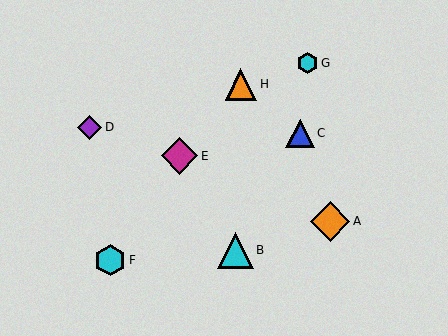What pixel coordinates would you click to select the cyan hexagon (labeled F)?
Click at (110, 260) to select the cyan hexagon F.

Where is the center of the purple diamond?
The center of the purple diamond is at (89, 127).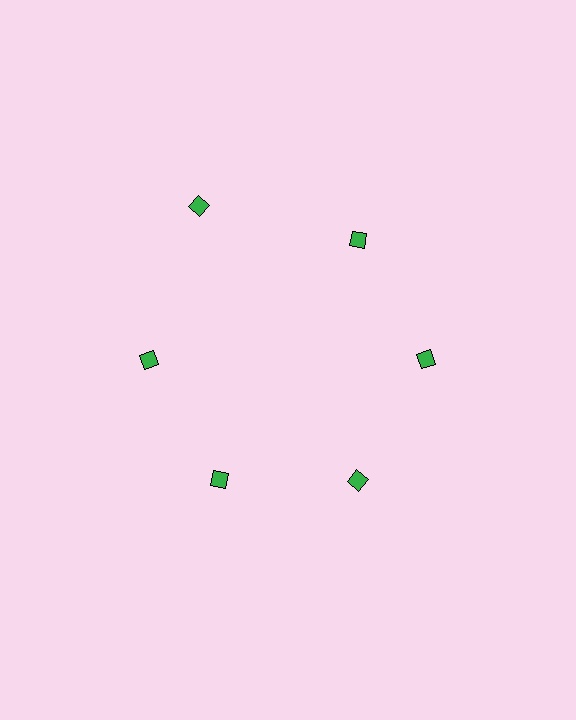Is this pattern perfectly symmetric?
No. The 6 green diamonds are arranged in a ring, but one element near the 11 o'clock position is pushed outward from the center, breaking the 6-fold rotational symmetry.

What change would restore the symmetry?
The symmetry would be restored by moving it inward, back onto the ring so that all 6 diamonds sit at equal angles and equal distance from the center.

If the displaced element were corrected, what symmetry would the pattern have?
It would have 6-fold rotational symmetry — the pattern would map onto itself every 60 degrees.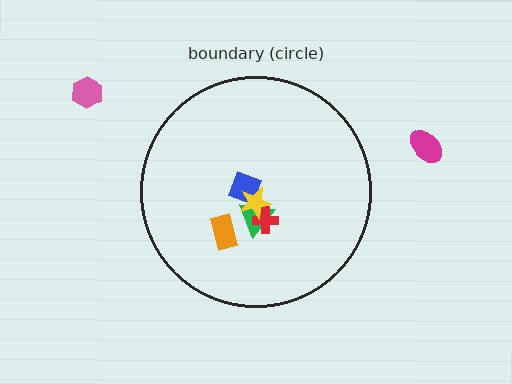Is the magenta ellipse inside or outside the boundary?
Outside.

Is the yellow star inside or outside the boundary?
Inside.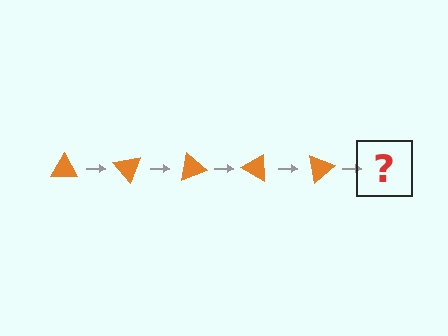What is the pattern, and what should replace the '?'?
The pattern is that the triangle rotates 50 degrees each step. The '?' should be an orange triangle rotated 250 degrees.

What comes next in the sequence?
The next element should be an orange triangle rotated 250 degrees.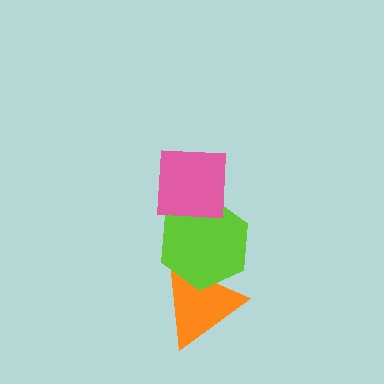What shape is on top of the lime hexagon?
The pink square is on top of the lime hexagon.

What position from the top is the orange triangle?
The orange triangle is 3rd from the top.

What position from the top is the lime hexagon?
The lime hexagon is 2nd from the top.